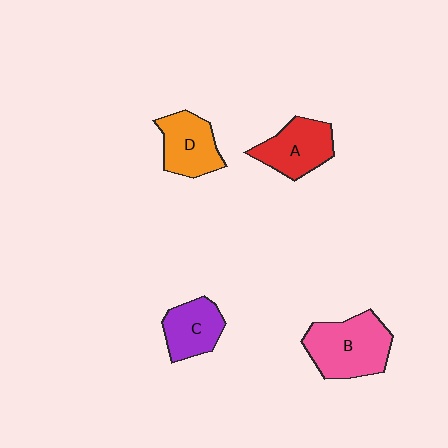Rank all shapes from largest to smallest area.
From largest to smallest: B (pink), A (red), D (orange), C (purple).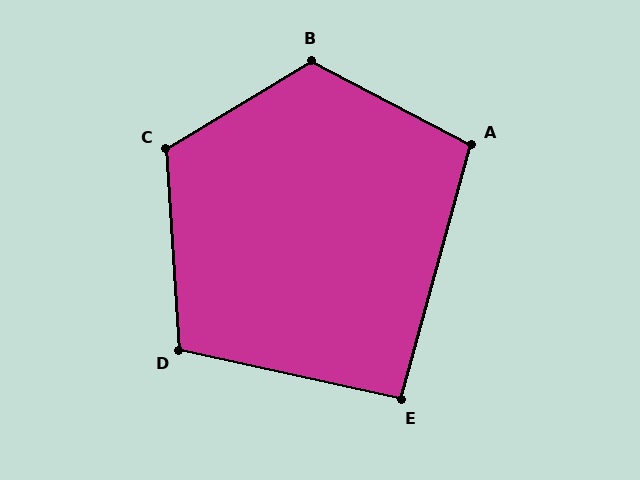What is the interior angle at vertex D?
Approximately 106 degrees (obtuse).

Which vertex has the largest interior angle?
B, at approximately 121 degrees.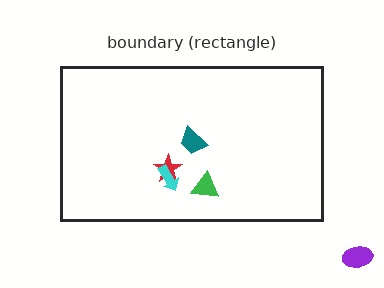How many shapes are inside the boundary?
4 inside, 1 outside.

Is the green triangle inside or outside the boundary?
Inside.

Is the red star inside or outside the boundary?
Inside.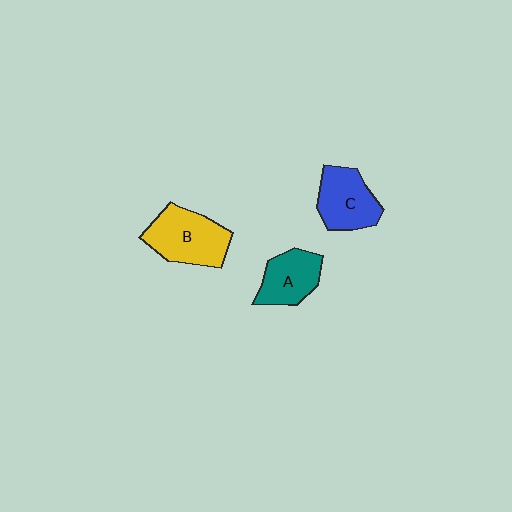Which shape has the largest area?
Shape B (yellow).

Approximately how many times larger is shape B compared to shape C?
Approximately 1.2 times.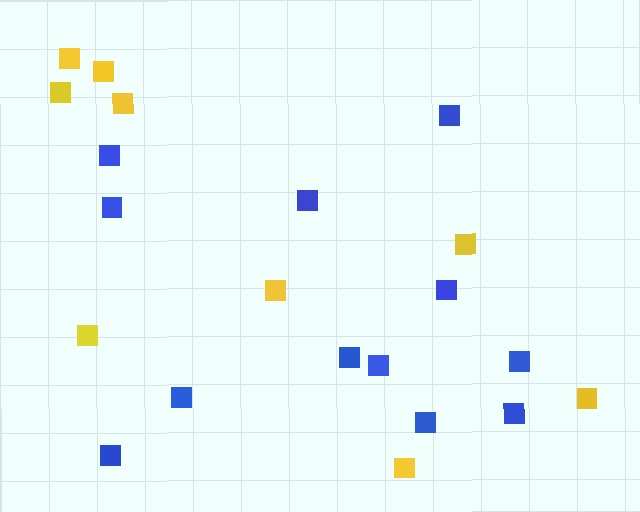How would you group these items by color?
There are 2 groups: one group of yellow squares (9) and one group of blue squares (12).